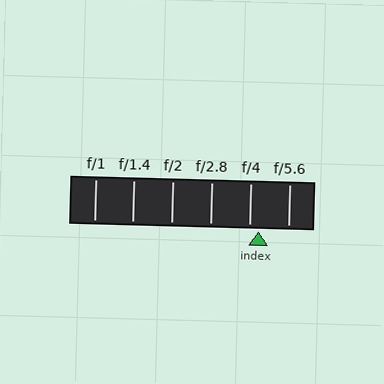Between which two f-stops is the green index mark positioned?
The index mark is between f/4 and f/5.6.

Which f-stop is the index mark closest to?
The index mark is closest to f/4.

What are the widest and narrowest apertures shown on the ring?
The widest aperture shown is f/1 and the narrowest is f/5.6.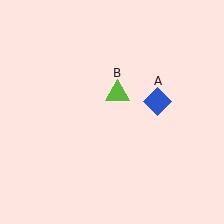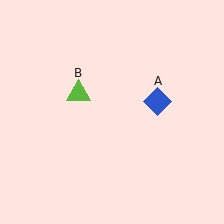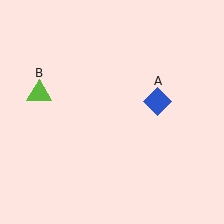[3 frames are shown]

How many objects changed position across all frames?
1 object changed position: lime triangle (object B).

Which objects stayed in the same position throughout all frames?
Blue diamond (object A) remained stationary.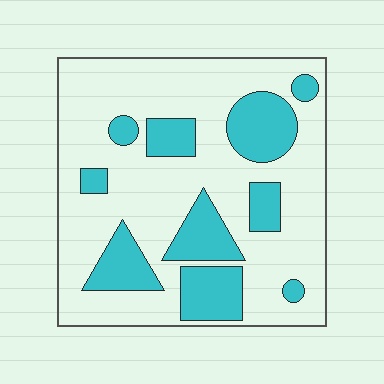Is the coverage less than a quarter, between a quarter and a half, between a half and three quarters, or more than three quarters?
Between a quarter and a half.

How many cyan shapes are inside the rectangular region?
10.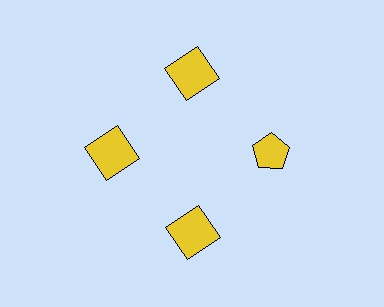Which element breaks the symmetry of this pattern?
The yellow pentagon at roughly the 3 o'clock position breaks the symmetry. All other shapes are yellow squares.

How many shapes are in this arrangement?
There are 4 shapes arranged in a ring pattern.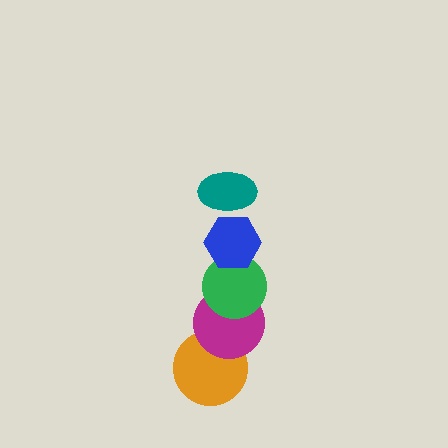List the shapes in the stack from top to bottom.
From top to bottom: the teal ellipse, the blue hexagon, the green circle, the magenta circle, the orange circle.